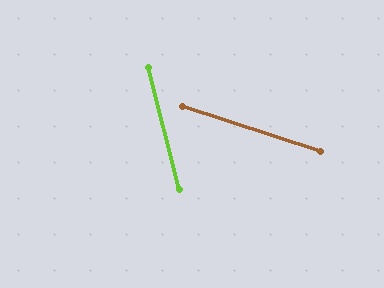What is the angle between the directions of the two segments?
Approximately 58 degrees.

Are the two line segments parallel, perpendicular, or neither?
Neither parallel nor perpendicular — they differ by about 58°.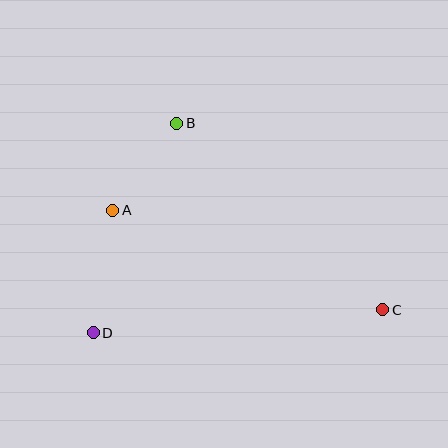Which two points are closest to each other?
Points A and B are closest to each other.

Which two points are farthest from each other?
Points C and D are farthest from each other.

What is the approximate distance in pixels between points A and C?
The distance between A and C is approximately 288 pixels.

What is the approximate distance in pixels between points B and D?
The distance between B and D is approximately 225 pixels.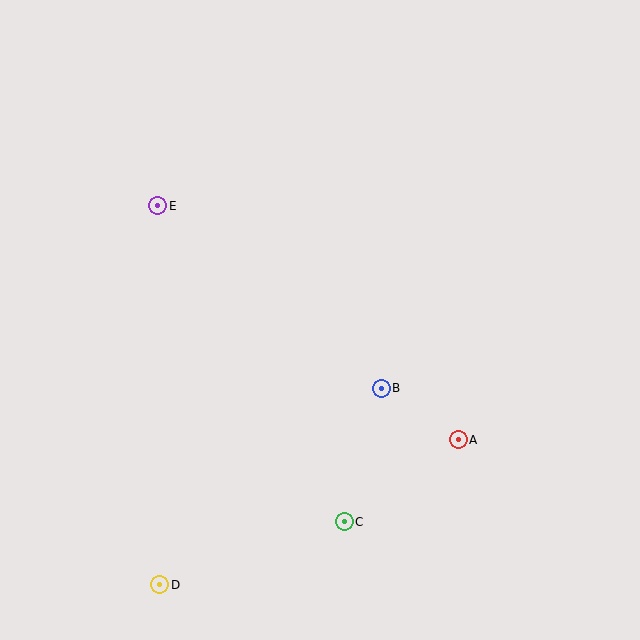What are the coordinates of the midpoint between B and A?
The midpoint between B and A is at (420, 414).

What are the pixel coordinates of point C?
Point C is at (344, 522).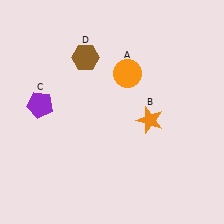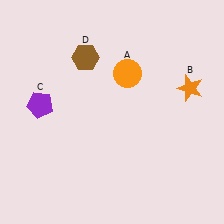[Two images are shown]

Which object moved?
The orange star (B) moved right.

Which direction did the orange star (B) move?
The orange star (B) moved right.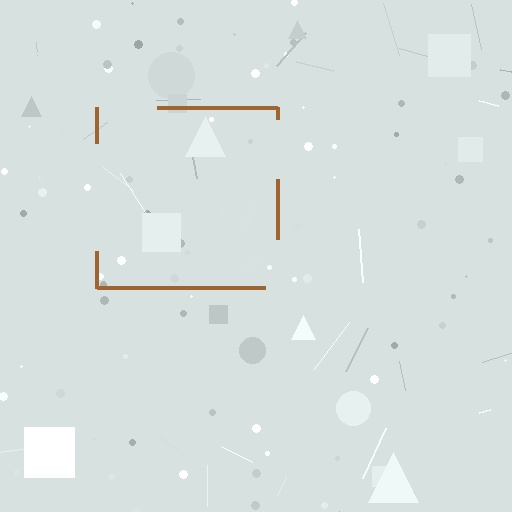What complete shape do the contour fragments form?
The contour fragments form a square.